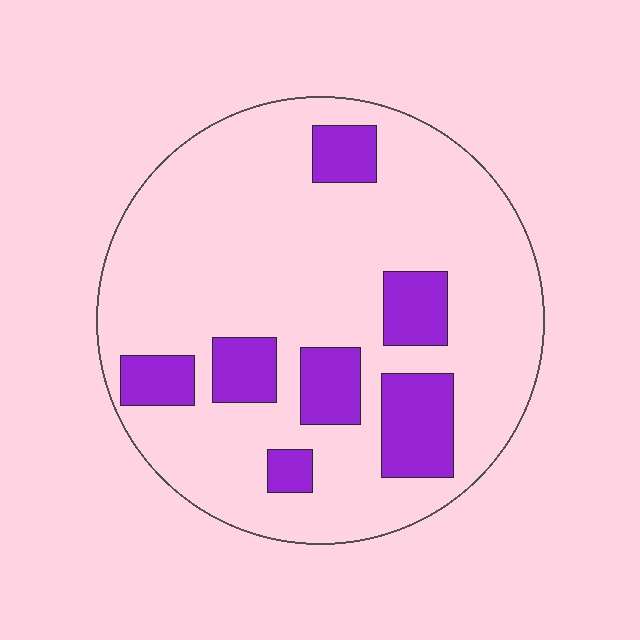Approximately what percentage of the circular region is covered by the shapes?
Approximately 20%.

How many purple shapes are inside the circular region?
7.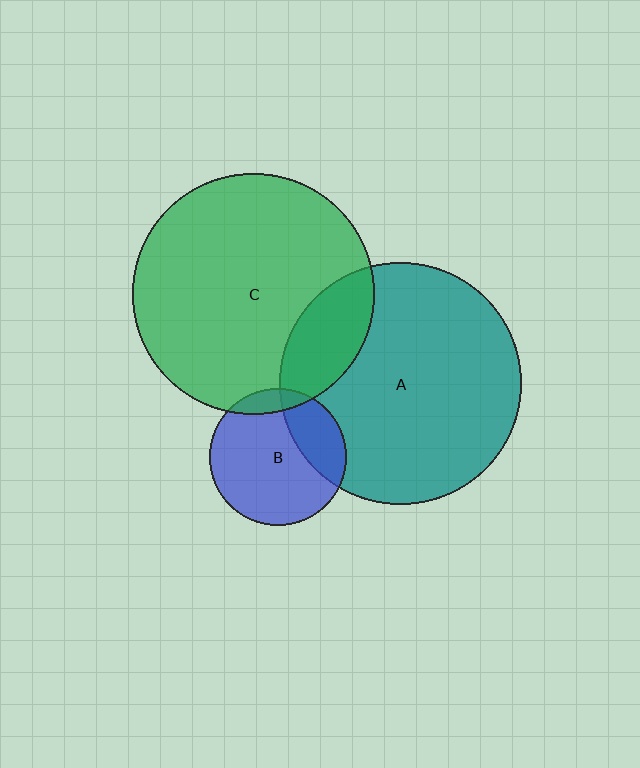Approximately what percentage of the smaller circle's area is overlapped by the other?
Approximately 25%.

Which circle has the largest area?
Circle A (teal).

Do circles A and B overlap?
Yes.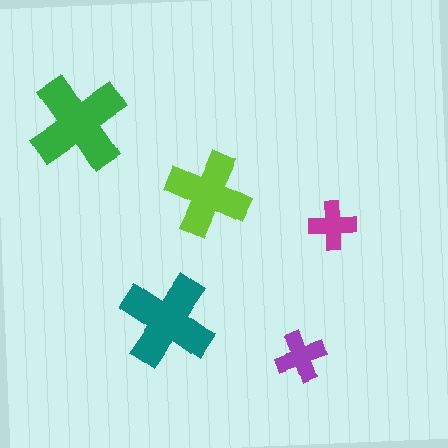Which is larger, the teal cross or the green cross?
The green one.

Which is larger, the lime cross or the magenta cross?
The lime one.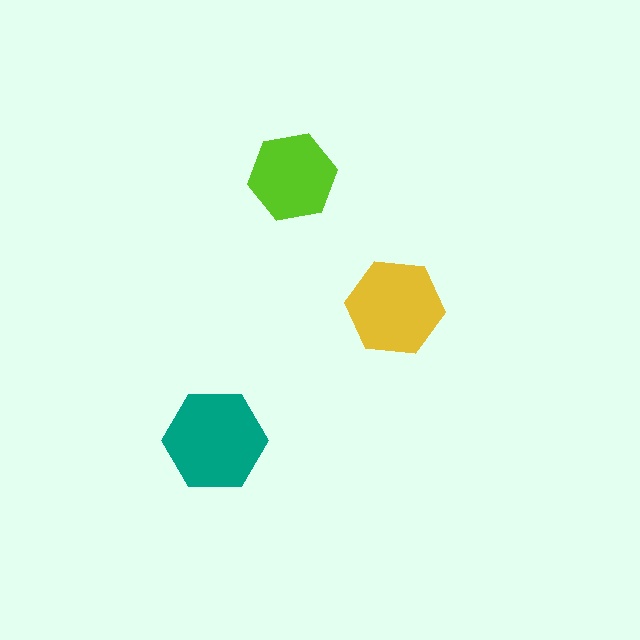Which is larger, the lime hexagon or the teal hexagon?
The teal one.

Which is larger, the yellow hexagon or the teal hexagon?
The teal one.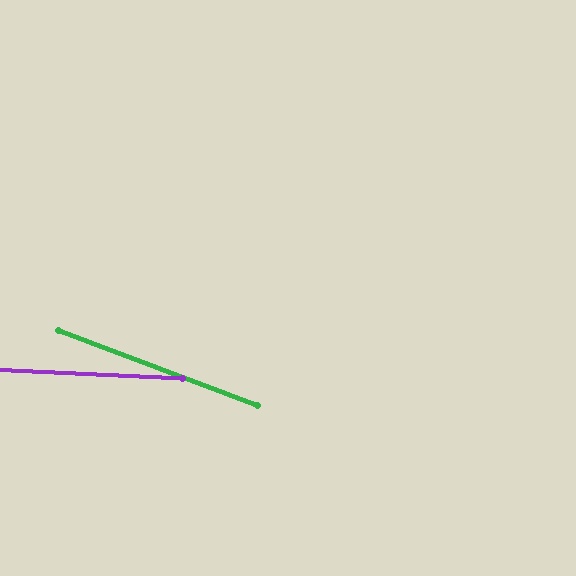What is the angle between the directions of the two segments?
Approximately 18 degrees.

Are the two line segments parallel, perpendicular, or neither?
Neither parallel nor perpendicular — they differ by about 18°.